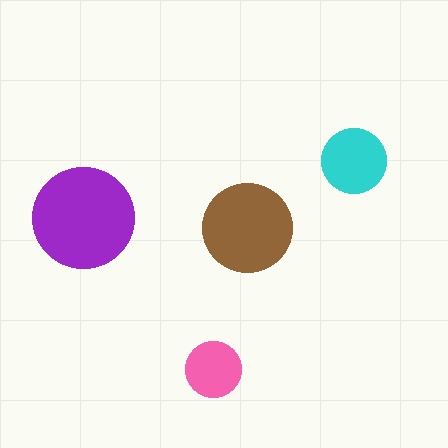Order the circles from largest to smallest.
the purple one, the brown one, the cyan one, the pink one.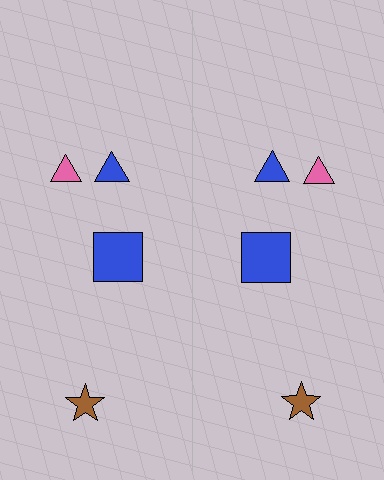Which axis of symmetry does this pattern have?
The pattern has a vertical axis of symmetry running through the center of the image.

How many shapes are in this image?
There are 8 shapes in this image.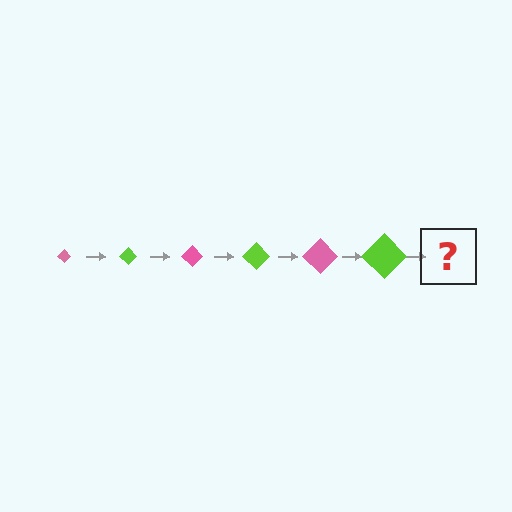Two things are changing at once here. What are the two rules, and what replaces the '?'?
The two rules are that the diamond grows larger each step and the color cycles through pink and lime. The '?' should be a pink diamond, larger than the previous one.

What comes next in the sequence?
The next element should be a pink diamond, larger than the previous one.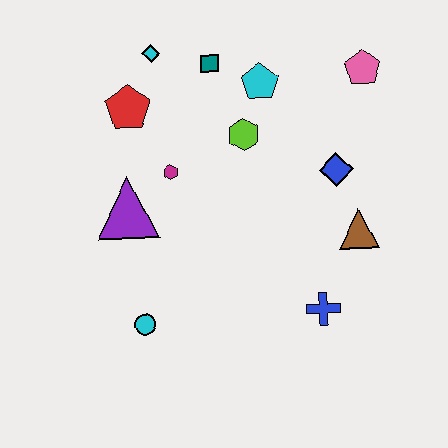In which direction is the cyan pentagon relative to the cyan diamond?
The cyan pentagon is to the right of the cyan diamond.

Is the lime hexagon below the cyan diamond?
Yes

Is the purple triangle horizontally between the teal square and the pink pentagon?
No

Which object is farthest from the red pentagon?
The blue cross is farthest from the red pentagon.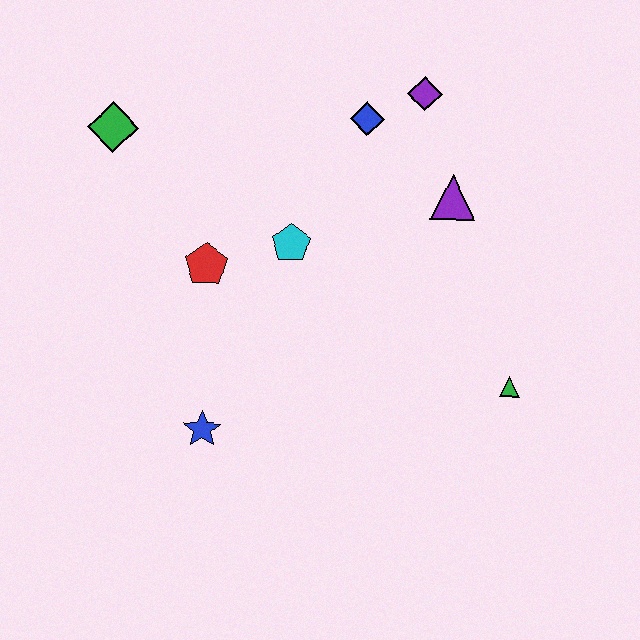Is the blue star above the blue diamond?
No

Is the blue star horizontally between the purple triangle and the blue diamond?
No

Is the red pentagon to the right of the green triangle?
No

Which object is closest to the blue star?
The red pentagon is closest to the blue star.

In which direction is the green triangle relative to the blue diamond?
The green triangle is below the blue diamond.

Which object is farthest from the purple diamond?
The blue star is farthest from the purple diamond.